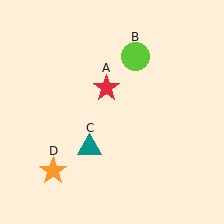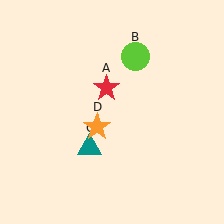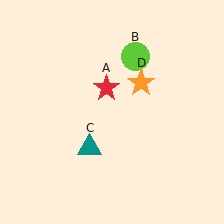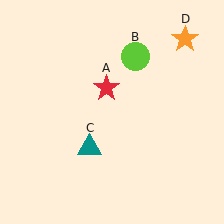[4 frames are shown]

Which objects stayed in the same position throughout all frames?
Red star (object A) and lime circle (object B) and teal triangle (object C) remained stationary.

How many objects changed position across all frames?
1 object changed position: orange star (object D).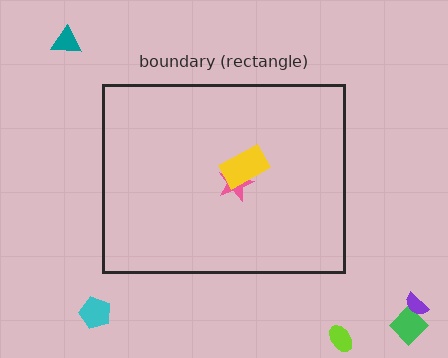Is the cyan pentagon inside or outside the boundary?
Outside.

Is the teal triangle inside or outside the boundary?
Outside.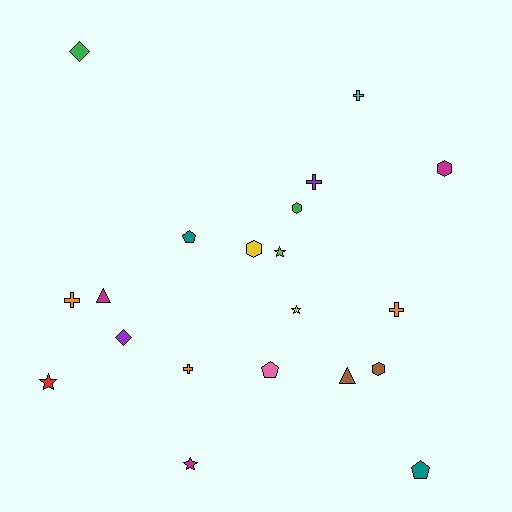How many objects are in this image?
There are 20 objects.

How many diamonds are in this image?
There are 2 diamonds.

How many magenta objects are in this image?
There are 3 magenta objects.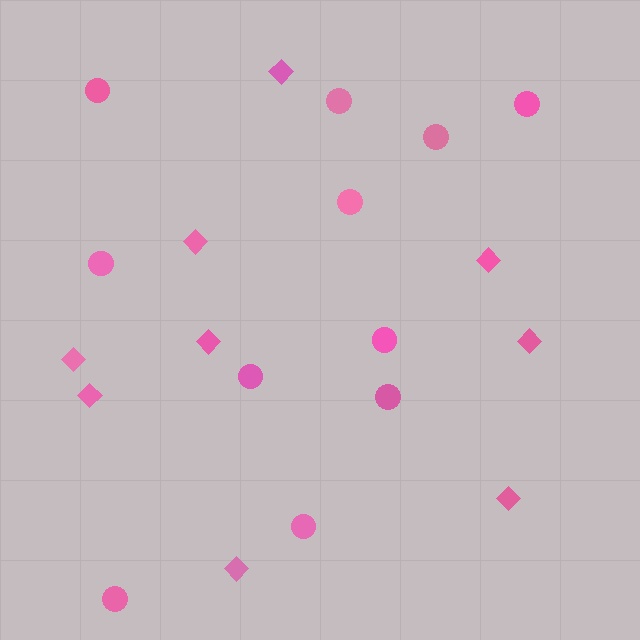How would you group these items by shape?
There are 2 groups: one group of diamonds (9) and one group of circles (11).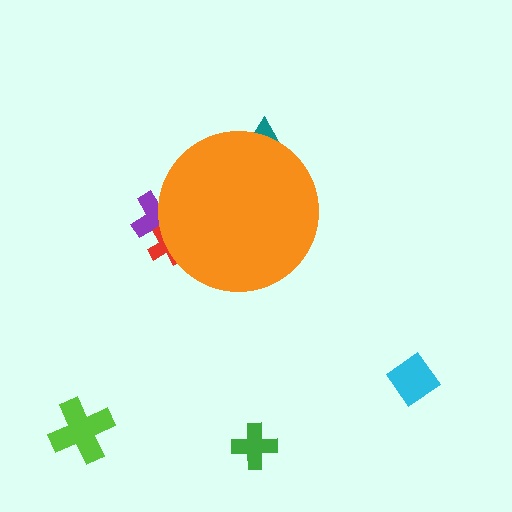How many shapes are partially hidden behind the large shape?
3 shapes are partially hidden.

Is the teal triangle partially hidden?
Yes, the teal triangle is partially hidden behind the orange circle.